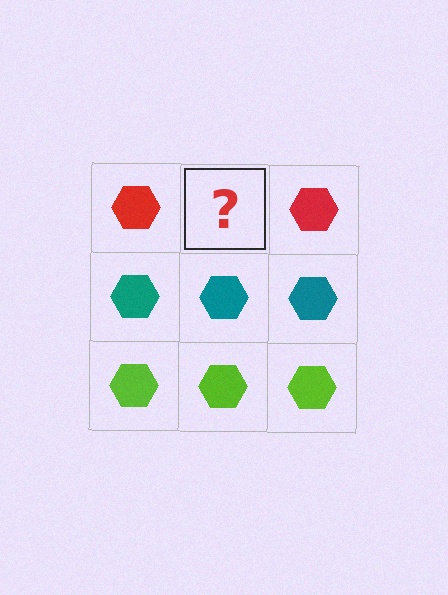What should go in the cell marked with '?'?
The missing cell should contain a red hexagon.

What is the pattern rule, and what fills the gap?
The rule is that each row has a consistent color. The gap should be filled with a red hexagon.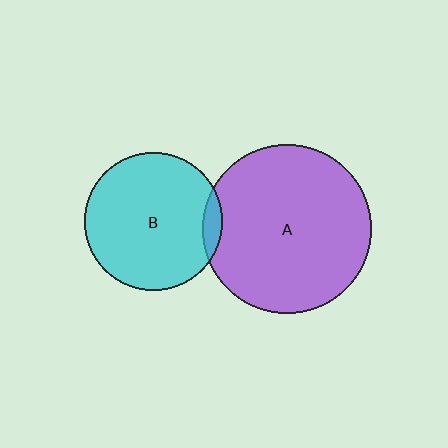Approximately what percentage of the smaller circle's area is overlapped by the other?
Approximately 5%.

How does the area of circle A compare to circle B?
Approximately 1.5 times.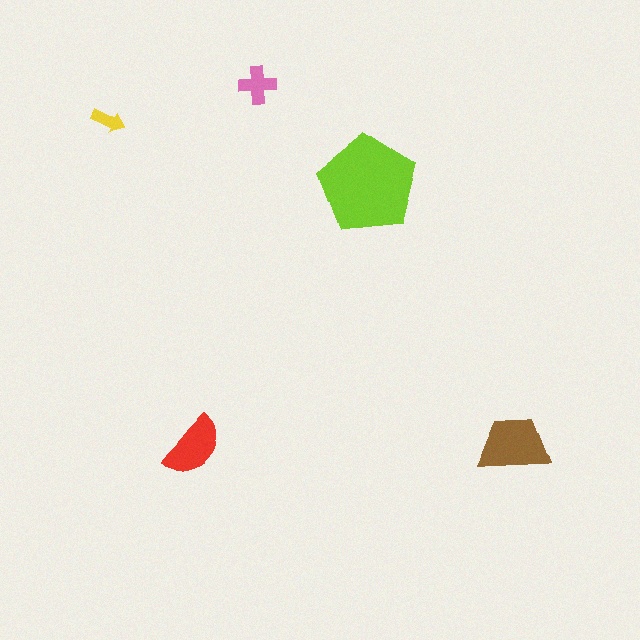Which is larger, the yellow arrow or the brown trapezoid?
The brown trapezoid.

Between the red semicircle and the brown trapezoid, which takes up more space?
The brown trapezoid.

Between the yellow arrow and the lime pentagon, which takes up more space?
The lime pentagon.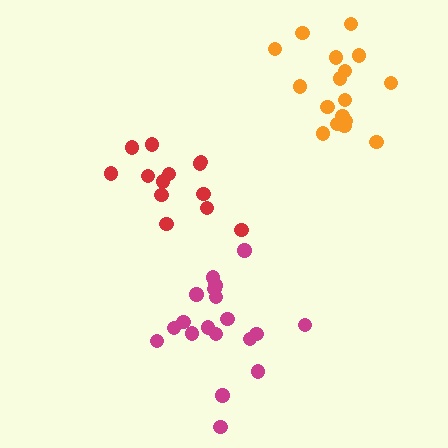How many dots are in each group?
Group 1: 13 dots, Group 2: 19 dots, Group 3: 17 dots (49 total).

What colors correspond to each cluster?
The clusters are colored: red, magenta, orange.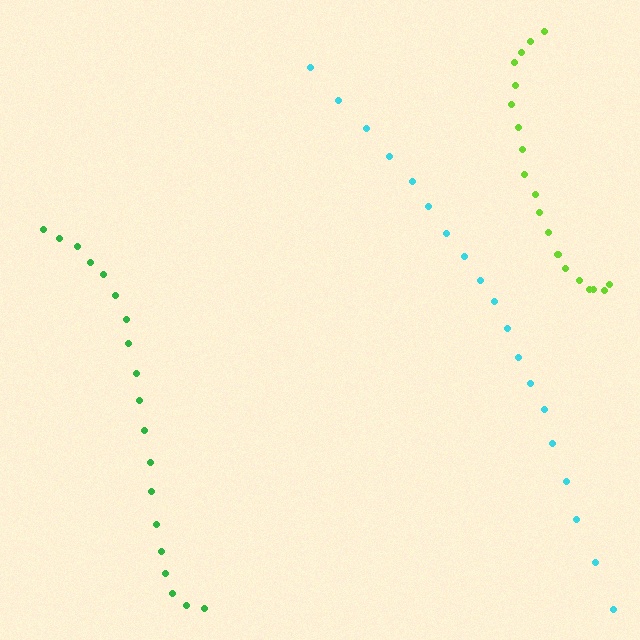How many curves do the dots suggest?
There are 3 distinct paths.